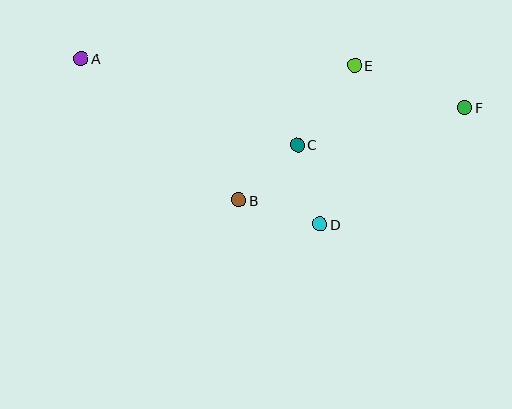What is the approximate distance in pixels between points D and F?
The distance between D and F is approximately 186 pixels.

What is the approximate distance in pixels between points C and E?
The distance between C and E is approximately 98 pixels.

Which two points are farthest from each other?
Points A and F are farthest from each other.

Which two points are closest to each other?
Points B and C are closest to each other.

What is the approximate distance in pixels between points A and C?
The distance between A and C is approximately 233 pixels.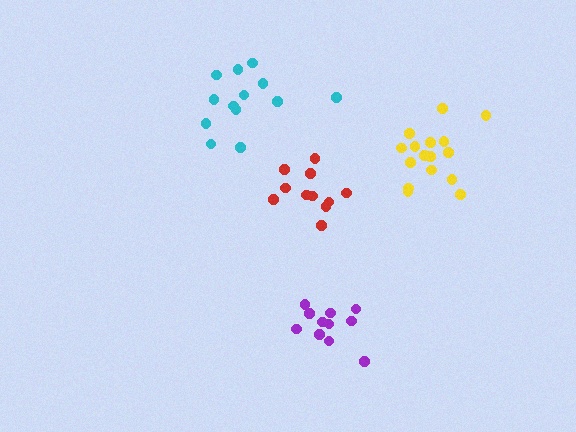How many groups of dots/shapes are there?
There are 4 groups.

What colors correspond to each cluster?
The clusters are colored: purple, yellow, red, cyan.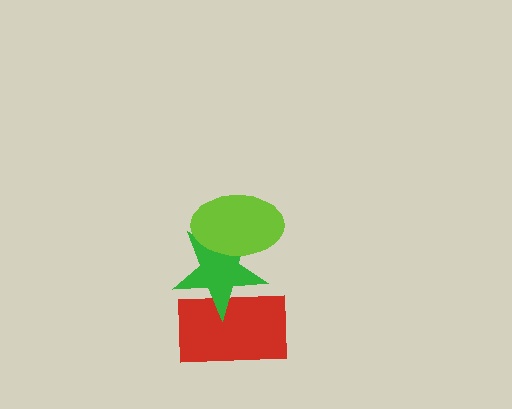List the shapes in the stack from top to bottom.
From top to bottom: the lime ellipse, the green star, the red rectangle.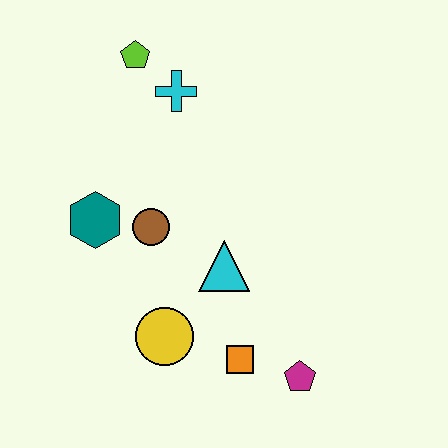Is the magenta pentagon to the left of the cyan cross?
No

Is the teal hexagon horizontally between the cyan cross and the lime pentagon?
No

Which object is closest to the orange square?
The magenta pentagon is closest to the orange square.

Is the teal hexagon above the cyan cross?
No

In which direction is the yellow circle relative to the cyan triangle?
The yellow circle is below the cyan triangle.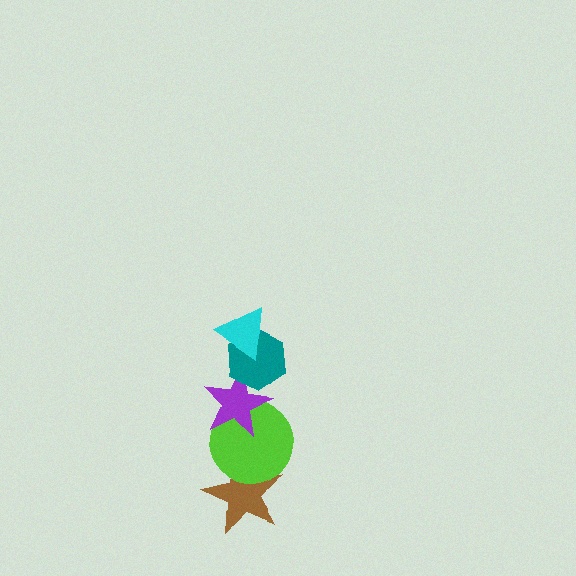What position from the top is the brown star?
The brown star is 5th from the top.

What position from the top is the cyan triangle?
The cyan triangle is 1st from the top.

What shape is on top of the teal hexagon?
The cyan triangle is on top of the teal hexagon.